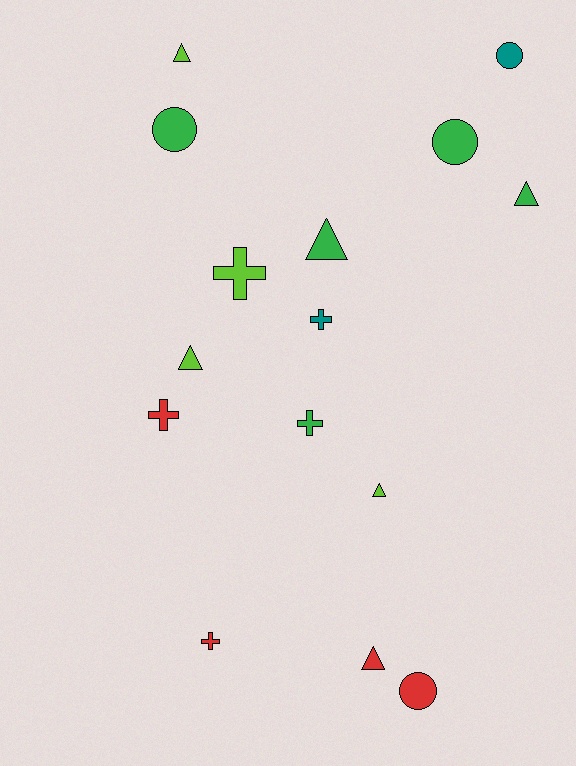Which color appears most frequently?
Green, with 5 objects.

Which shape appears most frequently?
Triangle, with 6 objects.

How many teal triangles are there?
There are no teal triangles.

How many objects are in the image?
There are 15 objects.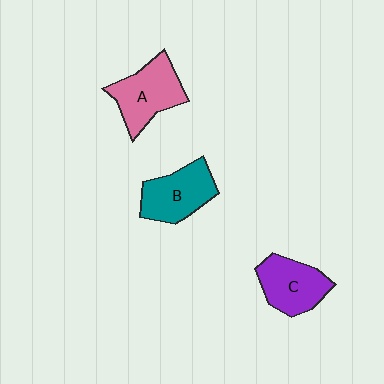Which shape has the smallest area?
Shape C (purple).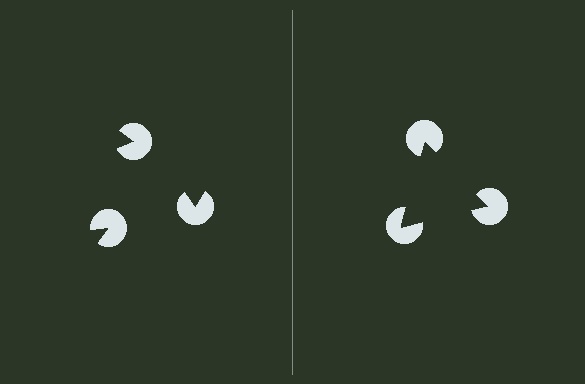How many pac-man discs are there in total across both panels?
6 — 3 on each side.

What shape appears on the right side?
An illusory triangle.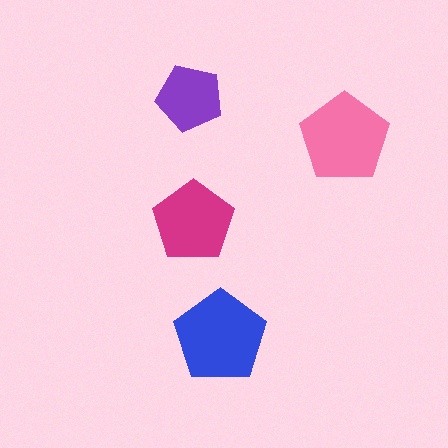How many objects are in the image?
There are 4 objects in the image.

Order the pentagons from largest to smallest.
the blue one, the pink one, the magenta one, the purple one.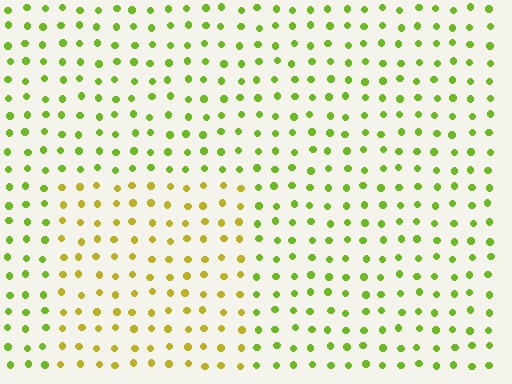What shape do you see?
I see a rectangle.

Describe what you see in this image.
The image is filled with small lime elements in a uniform arrangement. A rectangle-shaped region is visible where the elements are tinted to a slightly different hue, forming a subtle color boundary.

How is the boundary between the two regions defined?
The boundary is defined purely by a slight shift in hue (about 35 degrees). Spacing, size, and orientation are identical on both sides.